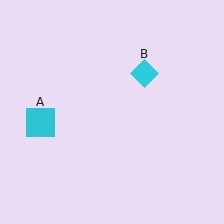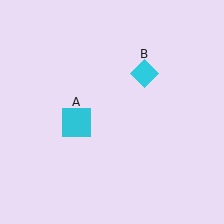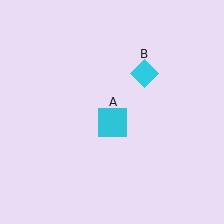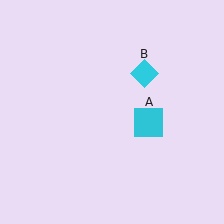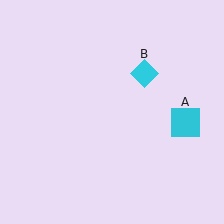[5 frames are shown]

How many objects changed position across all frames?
1 object changed position: cyan square (object A).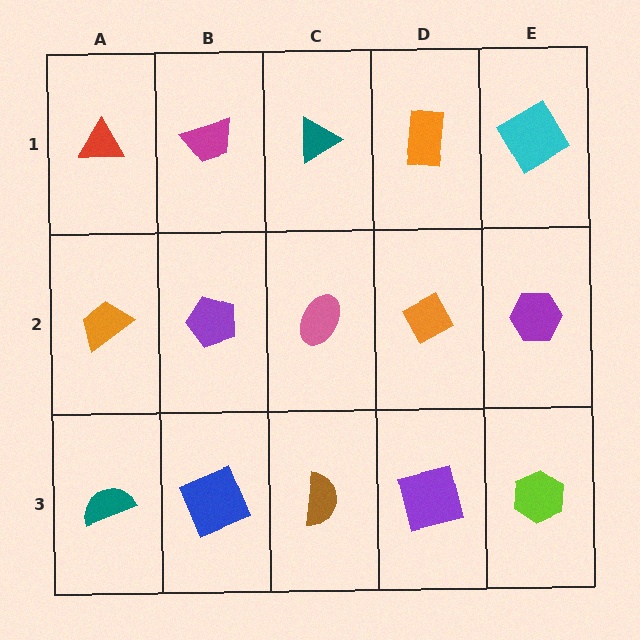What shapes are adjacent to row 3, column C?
A pink ellipse (row 2, column C), a blue square (row 3, column B), a purple square (row 3, column D).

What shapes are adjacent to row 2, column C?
A teal triangle (row 1, column C), a brown semicircle (row 3, column C), a purple pentagon (row 2, column B), an orange diamond (row 2, column D).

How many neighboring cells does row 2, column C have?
4.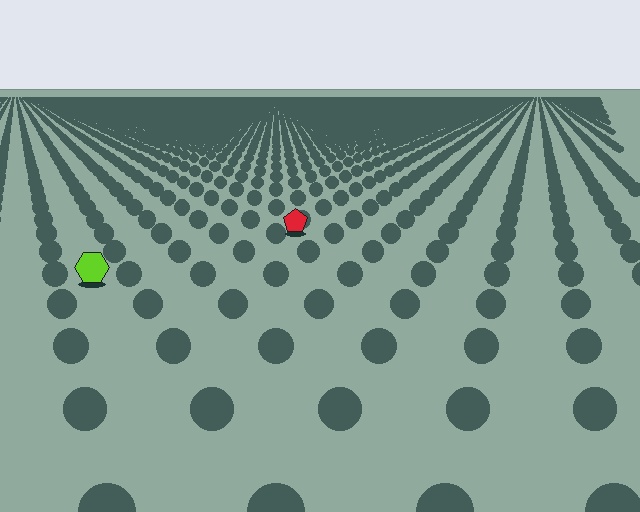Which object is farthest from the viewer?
The red pentagon is farthest from the viewer. It appears smaller and the ground texture around it is denser.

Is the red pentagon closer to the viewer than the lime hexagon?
No. The lime hexagon is closer — you can tell from the texture gradient: the ground texture is coarser near it.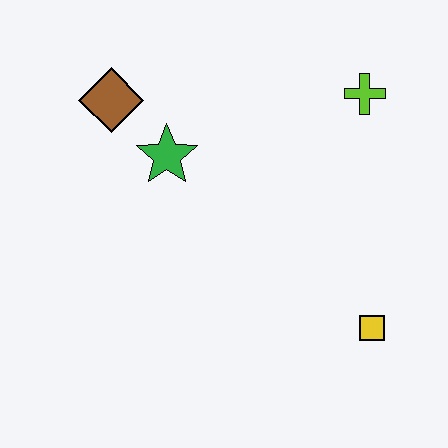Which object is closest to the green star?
The brown diamond is closest to the green star.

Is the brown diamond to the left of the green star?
Yes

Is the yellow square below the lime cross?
Yes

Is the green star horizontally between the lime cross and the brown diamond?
Yes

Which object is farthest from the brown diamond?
The yellow square is farthest from the brown diamond.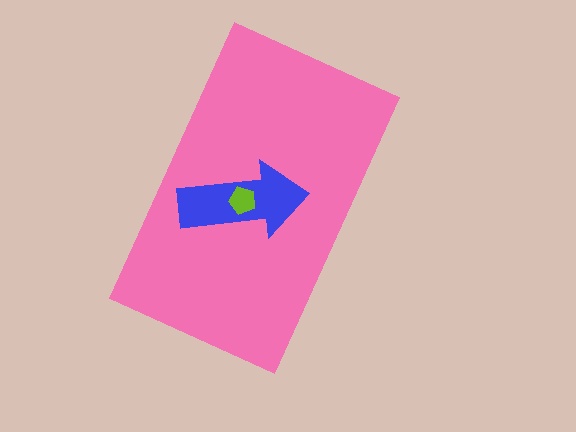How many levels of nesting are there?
3.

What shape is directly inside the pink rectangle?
The blue arrow.